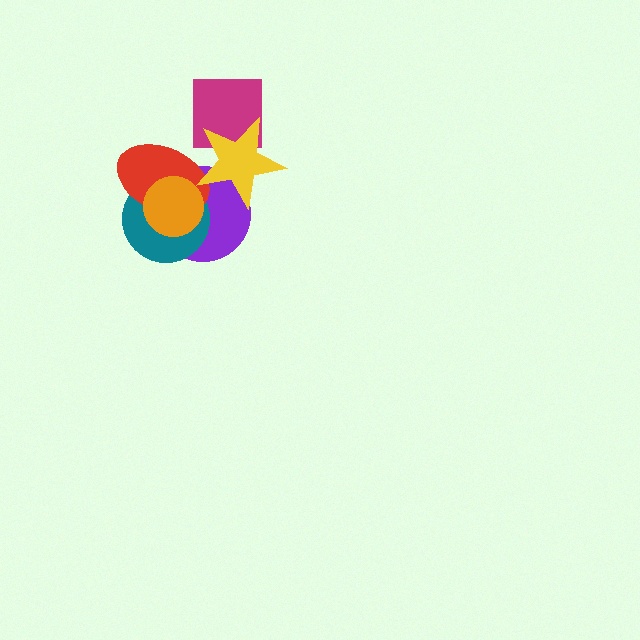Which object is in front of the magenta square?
The yellow star is in front of the magenta square.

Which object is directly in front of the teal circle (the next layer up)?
The red ellipse is directly in front of the teal circle.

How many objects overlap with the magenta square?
1 object overlaps with the magenta square.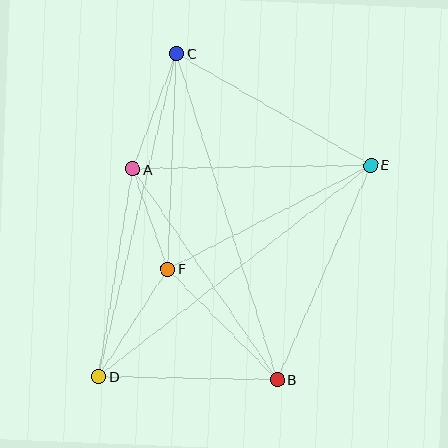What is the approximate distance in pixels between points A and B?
The distance between A and B is approximately 255 pixels.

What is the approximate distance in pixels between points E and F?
The distance between E and F is approximately 228 pixels.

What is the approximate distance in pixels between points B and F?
The distance between B and F is approximately 155 pixels.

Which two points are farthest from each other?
Points D and E are farthest from each other.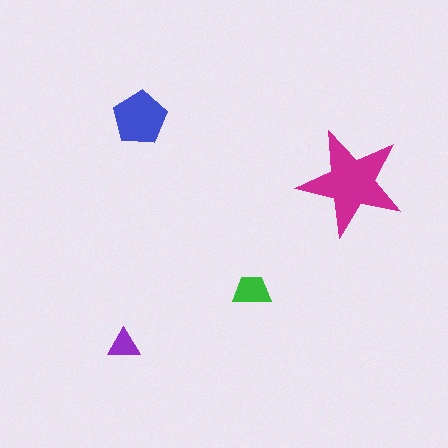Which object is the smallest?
The purple triangle.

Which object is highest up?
The blue pentagon is topmost.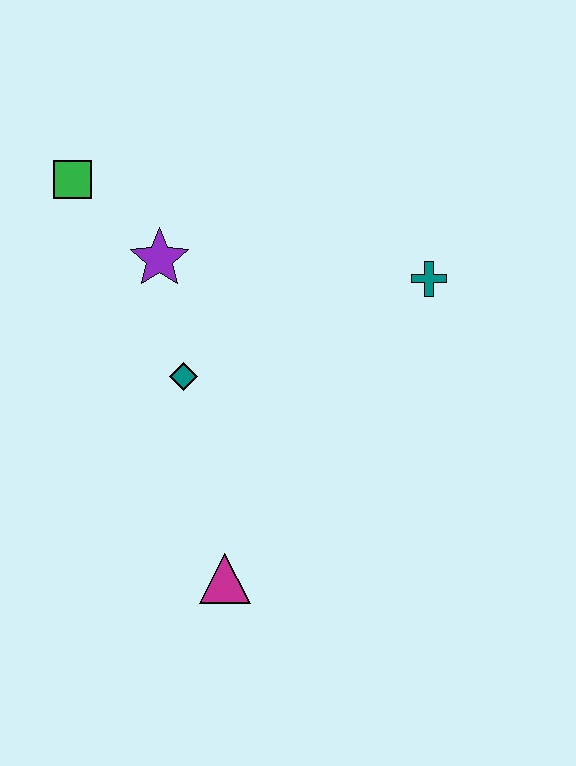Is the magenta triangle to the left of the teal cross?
Yes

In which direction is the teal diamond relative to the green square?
The teal diamond is below the green square.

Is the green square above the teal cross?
Yes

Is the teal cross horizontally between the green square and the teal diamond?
No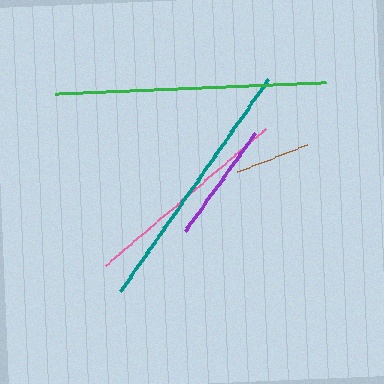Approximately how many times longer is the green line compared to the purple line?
The green line is approximately 2.3 times the length of the purple line.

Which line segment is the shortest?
The brown line is the shortest at approximately 75 pixels.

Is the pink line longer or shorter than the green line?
The green line is longer than the pink line.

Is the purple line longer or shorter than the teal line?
The teal line is longer than the purple line.